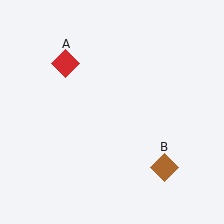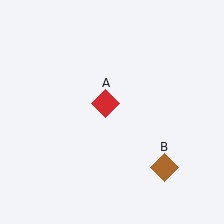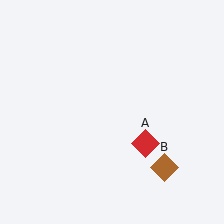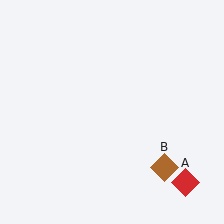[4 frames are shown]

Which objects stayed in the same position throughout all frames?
Brown diamond (object B) remained stationary.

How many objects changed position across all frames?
1 object changed position: red diamond (object A).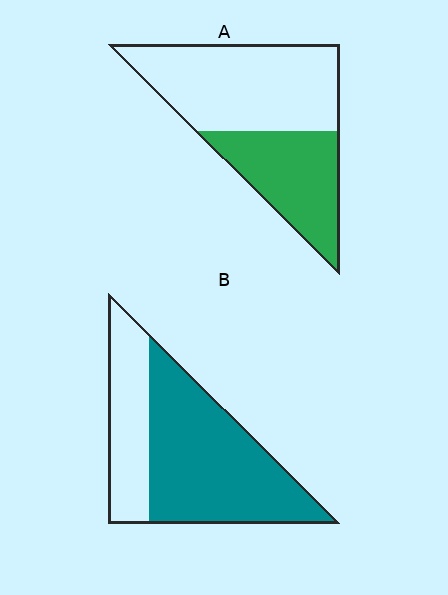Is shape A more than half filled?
No.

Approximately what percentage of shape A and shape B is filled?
A is approximately 40% and B is approximately 70%.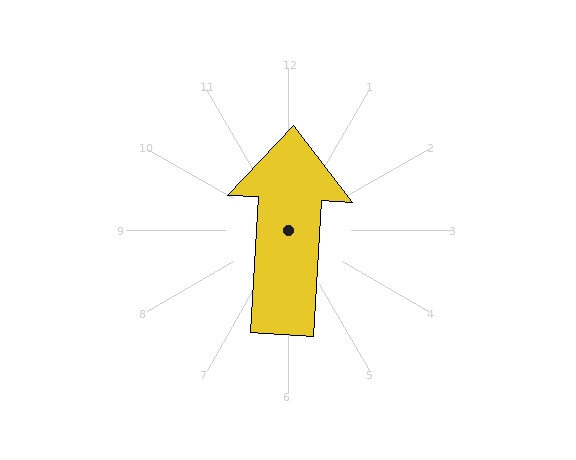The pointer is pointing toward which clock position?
Roughly 12 o'clock.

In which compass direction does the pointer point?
North.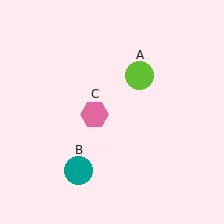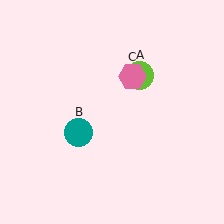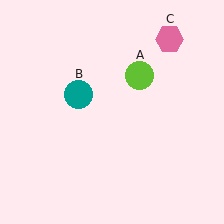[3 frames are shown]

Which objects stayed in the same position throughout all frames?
Lime circle (object A) remained stationary.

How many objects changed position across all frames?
2 objects changed position: teal circle (object B), pink hexagon (object C).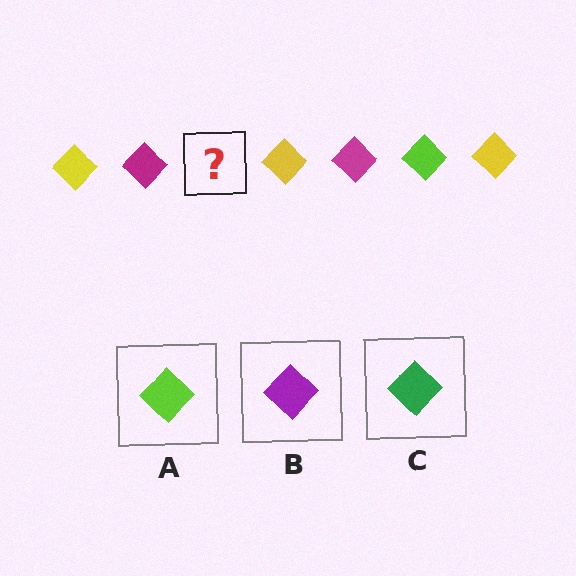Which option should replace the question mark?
Option A.